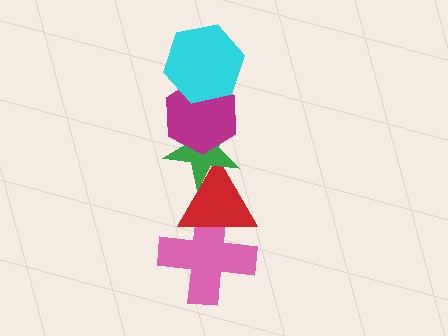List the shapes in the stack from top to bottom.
From top to bottom: the cyan hexagon, the magenta hexagon, the green star, the red triangle, the pink cross.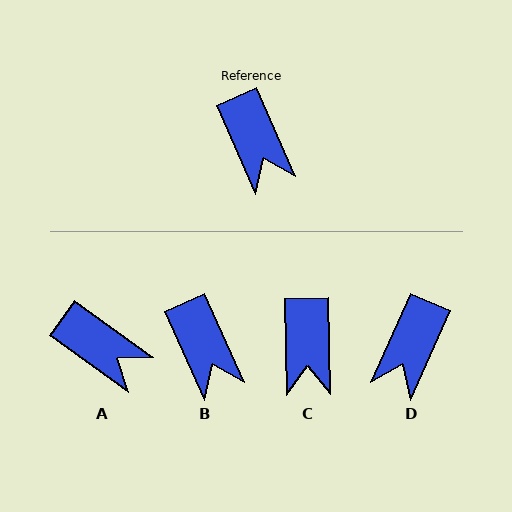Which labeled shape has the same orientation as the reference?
B.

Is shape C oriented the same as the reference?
No, it is off by about 23 degrees.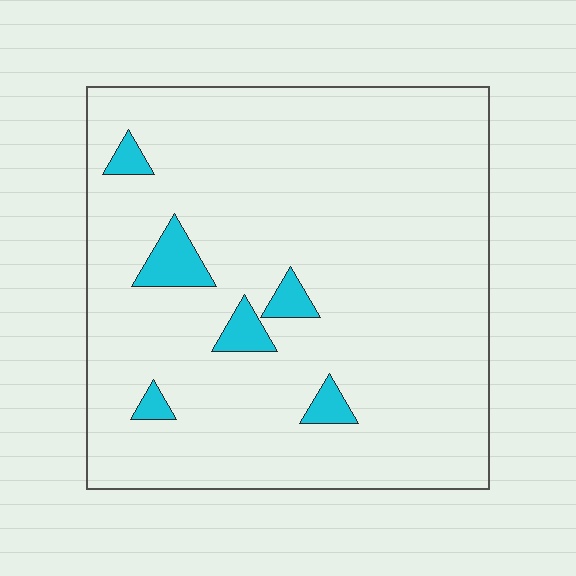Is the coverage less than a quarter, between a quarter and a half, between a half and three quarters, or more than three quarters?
Less than a quarter.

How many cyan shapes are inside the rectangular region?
6.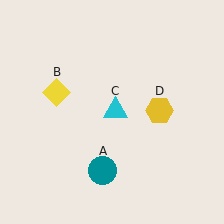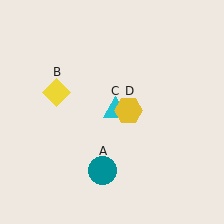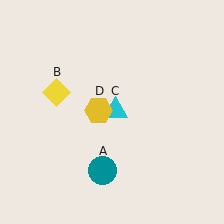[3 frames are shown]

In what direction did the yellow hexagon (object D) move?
The yellow hexagon (object D) moved left.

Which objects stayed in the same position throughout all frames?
Teal circle (object A) and yellow diamond (object B) and cyan triangle (object C) remained stationary.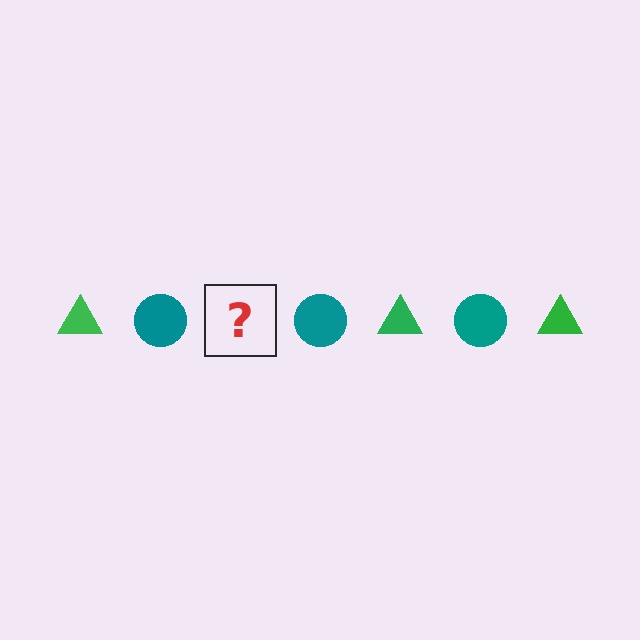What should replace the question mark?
The question mark should be replaced with a green triangle.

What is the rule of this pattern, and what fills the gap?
The rule is that the pattern alternates between green triangle and teal circle. The gap should be filled with a green triangle.